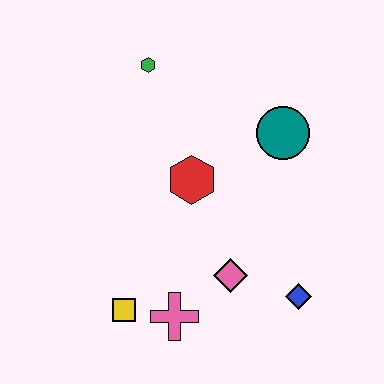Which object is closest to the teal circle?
The red hexagon is closest to the teal circle.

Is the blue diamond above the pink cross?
Yes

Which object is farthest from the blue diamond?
The green hexagon is farthest from the blue diamond.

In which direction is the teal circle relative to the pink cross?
The teal circle is above the pink cross.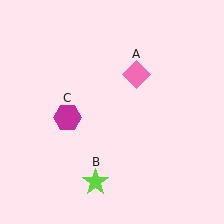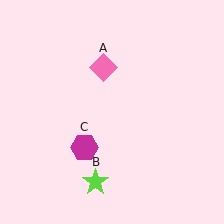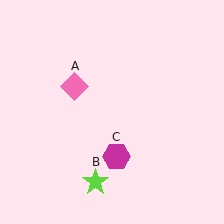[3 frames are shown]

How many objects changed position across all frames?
2 objects changed position: pink diamond (object A), magenta hexagon (object C).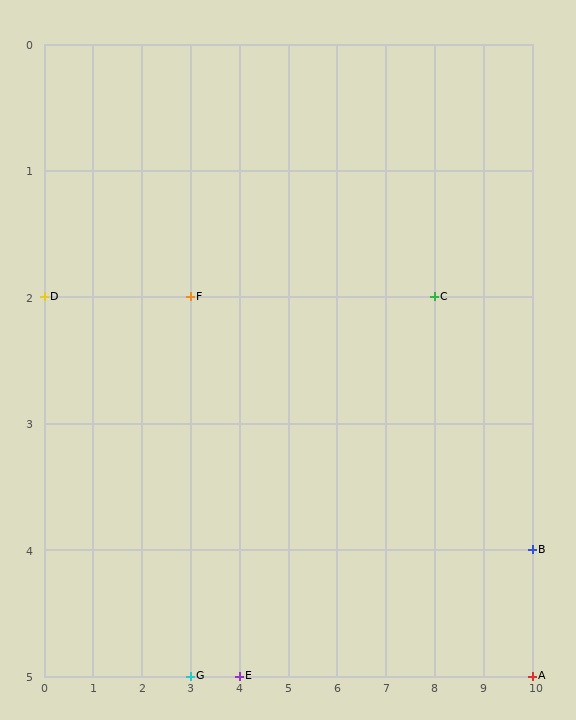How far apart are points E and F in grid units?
Points E and F are 1 column and 3 rows apart (about 3.2 grid units diagonally).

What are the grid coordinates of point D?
Point D is at grid coordinates (0, 2).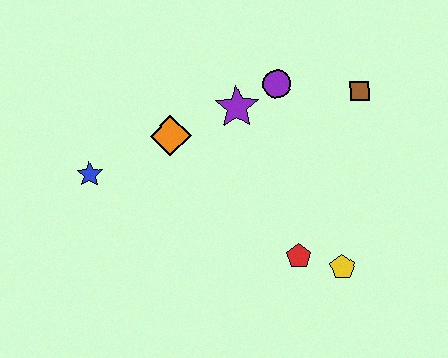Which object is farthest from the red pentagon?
The blue star is farthest from the red pentagon.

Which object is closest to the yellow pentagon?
The red pentagon is closest to the yellow pentagon.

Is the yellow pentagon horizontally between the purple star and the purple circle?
No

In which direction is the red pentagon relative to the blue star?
The red pentagon is to the right of the blue star.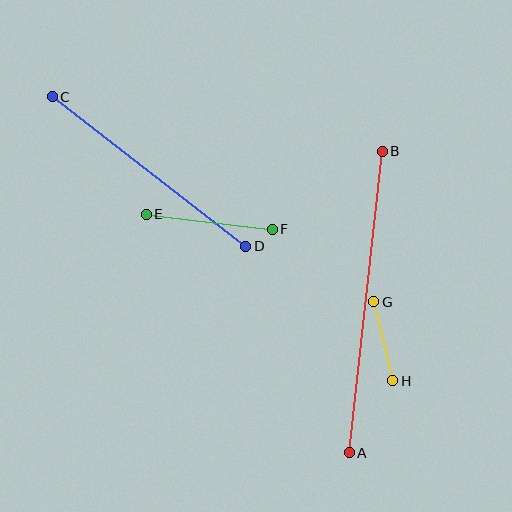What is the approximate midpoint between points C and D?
The midpoint is at approximately (149, 171) pixels.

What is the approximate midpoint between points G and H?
The midpoint is at approximately (383, 341) pixels.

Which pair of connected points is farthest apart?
Points A and B are farthest apart.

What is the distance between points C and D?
The distance is approximately 245 pixels.